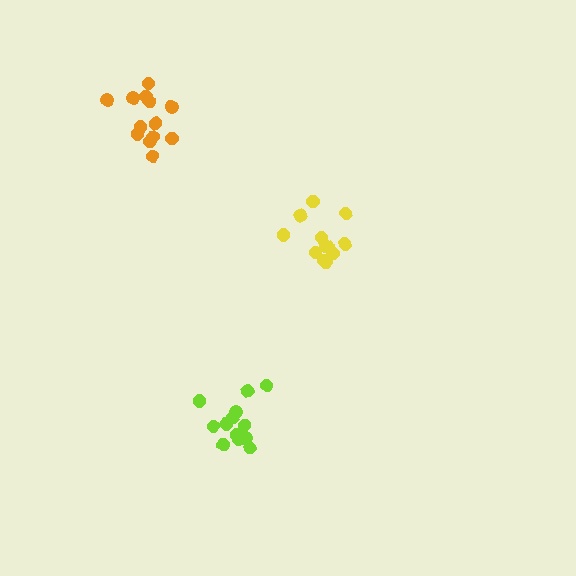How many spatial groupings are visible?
There are 3 spatial groupings.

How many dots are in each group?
Group 1: 12 dots, Group 2: 14 dots, Group 3: 13 dots (39 total).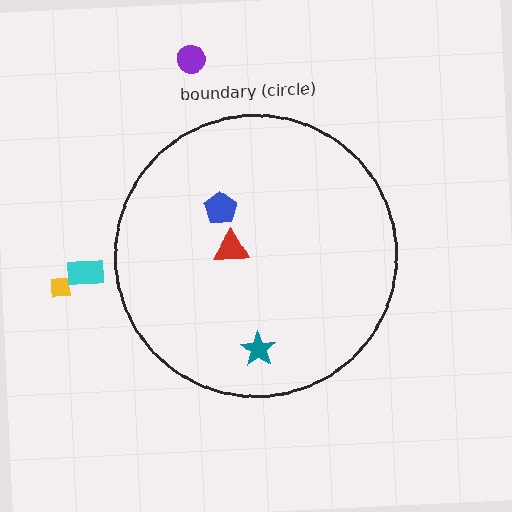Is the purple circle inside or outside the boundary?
Outside.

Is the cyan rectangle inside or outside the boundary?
Outside.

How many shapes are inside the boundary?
3 inside, 3 outside.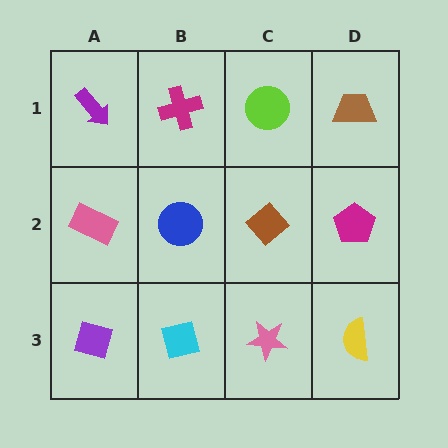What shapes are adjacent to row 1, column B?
A blue circle (row 2, column B), a purple arrow (row 1, column A), a lime circle (row 1, column C).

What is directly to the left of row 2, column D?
A brown diamond.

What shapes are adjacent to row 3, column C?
A brown diamond (row 2, column C), a cyan square (row 3, column B), a yellow semicircle (row 3, column D).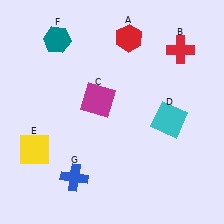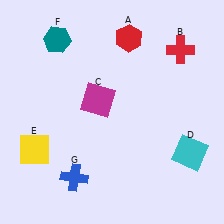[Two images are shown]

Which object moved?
The cyan square (D) moved down.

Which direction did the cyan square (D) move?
The cyan square (D) moved down.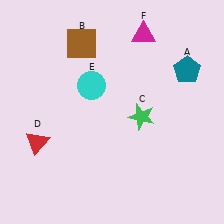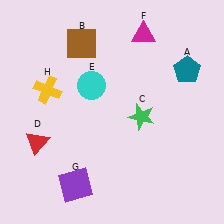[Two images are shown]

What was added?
A purple square (G), a yellow cross (H) were added in Image 2.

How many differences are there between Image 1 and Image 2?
There are 2 differences between the two images.